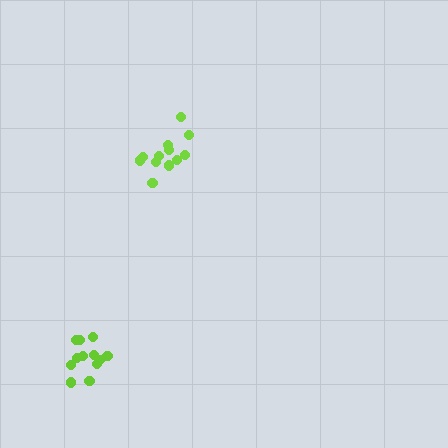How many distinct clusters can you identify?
There are 2 distinct clusters.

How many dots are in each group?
Group 1: 12 dots, Group 2: 12 dots (24 total).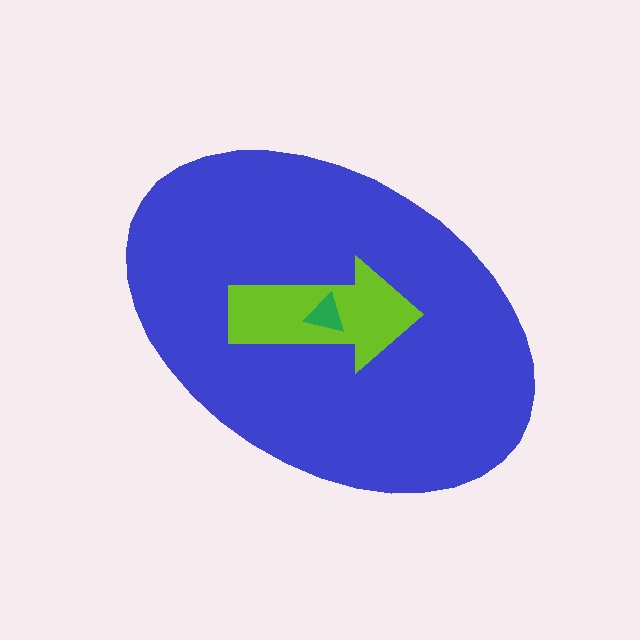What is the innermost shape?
The green triangle.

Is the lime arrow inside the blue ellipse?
Yes.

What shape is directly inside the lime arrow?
The green triangle.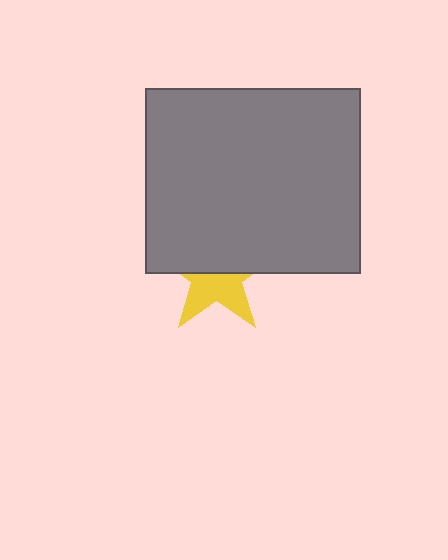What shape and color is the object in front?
The object in front is a gray rectangle.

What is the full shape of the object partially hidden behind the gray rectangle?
The partially hidden object is a yellow star.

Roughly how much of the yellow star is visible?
About half of it is visible (roughly 47%).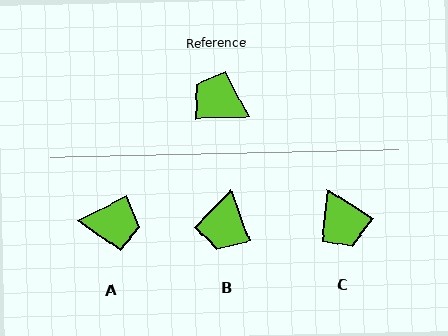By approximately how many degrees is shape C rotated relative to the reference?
Approximately 146 degrees counter-clockwise.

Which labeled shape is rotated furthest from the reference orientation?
A, about 154 degrees away.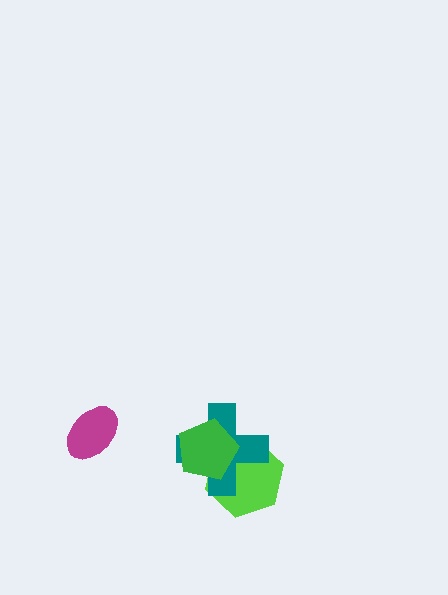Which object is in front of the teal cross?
The green pentagon is in front of the teal cross.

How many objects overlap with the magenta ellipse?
0 objects overlap with the magenta ellipse.